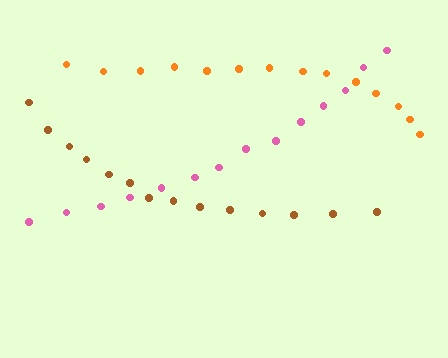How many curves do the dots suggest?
There are 3 distinct paths.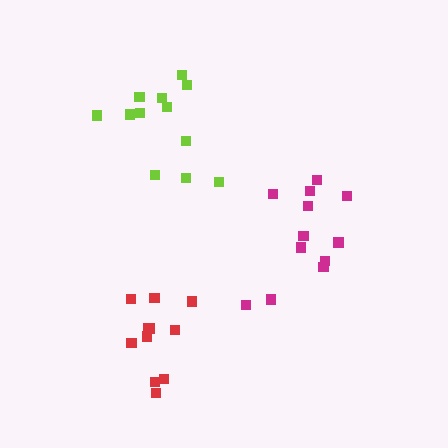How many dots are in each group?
Group 1: 12 dots, Group 2: 11 dots, Group 3: 12 dots (35 total).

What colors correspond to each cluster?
The clusters are colored: lime, red, magenta.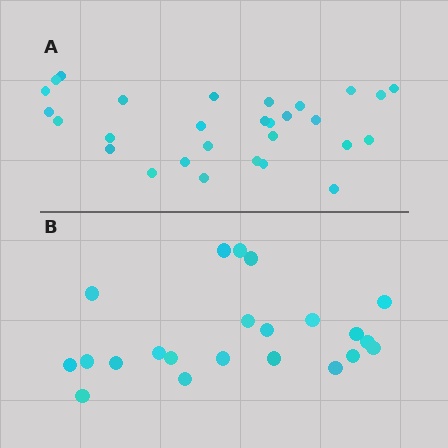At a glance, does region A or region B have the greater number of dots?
Region A (the top region) has more dots.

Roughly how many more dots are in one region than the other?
Region A has roughly 8 or so more dots than region B.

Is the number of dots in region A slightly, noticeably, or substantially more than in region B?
Region A has noticeably more, but not dramatically so. The ratio is roughly 1.3 to 1.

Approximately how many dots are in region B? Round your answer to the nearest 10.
About 20 dots. (The exact count is 22, which rounds to 20.)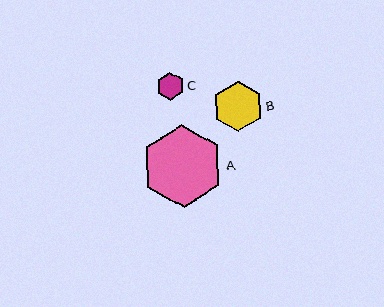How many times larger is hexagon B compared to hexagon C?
Hexagon B is approximately 1.8 times the size of hexagon C.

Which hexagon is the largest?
Hexagon A is the largest with a size of approximately 83 pixels.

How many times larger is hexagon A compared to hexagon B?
Hexagon A is approximately 1.7 times the size of hexagon B.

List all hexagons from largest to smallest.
From largest to smallest: A, B, C.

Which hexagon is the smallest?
Hexagon C is the smallest with a size of approximately 28 pixels.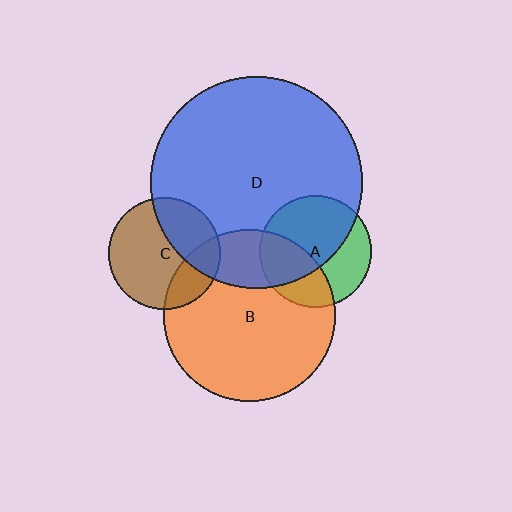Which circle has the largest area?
Circle D (blue).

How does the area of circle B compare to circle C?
Approximately 2.4 times.